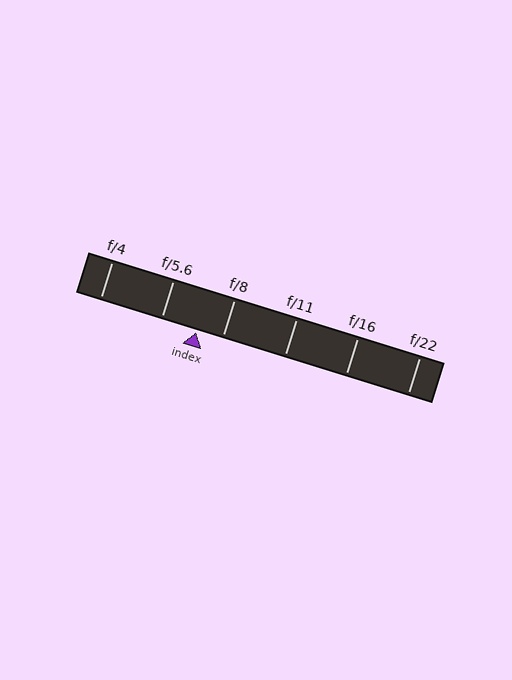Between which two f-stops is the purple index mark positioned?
The index mark is between f/5.6 and f/8.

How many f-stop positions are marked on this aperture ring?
There are 6 f-stop positions marked.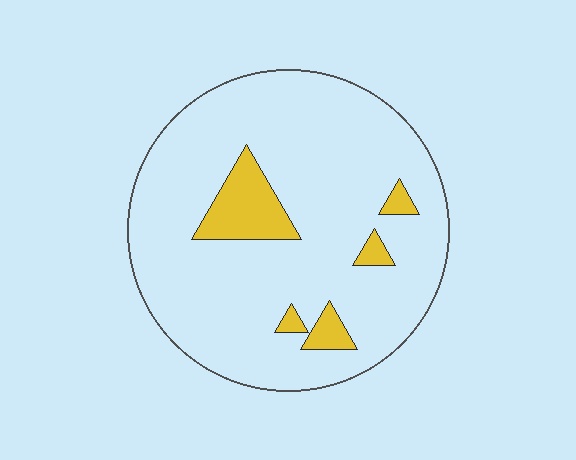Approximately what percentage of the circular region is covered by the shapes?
Approximately 10%.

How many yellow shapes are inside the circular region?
5.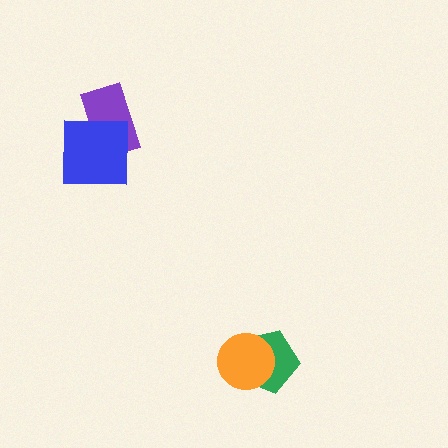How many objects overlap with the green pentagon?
1 object overlaps with the green pentagon.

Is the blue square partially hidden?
No, no other shape covers it.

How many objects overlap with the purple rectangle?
1 object overlaps with the purple rectangle.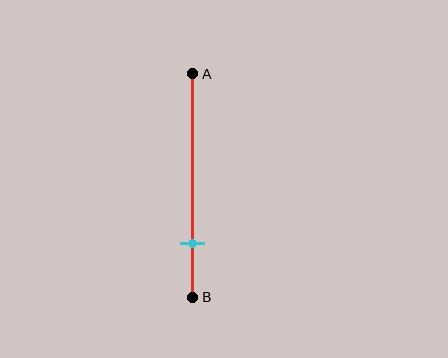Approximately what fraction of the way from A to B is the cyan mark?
The cyan mark is approximately 75% of the way from A to B.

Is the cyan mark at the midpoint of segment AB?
No, the mark is at about 75% from A, not at the 50% midpoint.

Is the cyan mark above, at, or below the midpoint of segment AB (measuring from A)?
The cyan mark is below the midpoint of segment AB.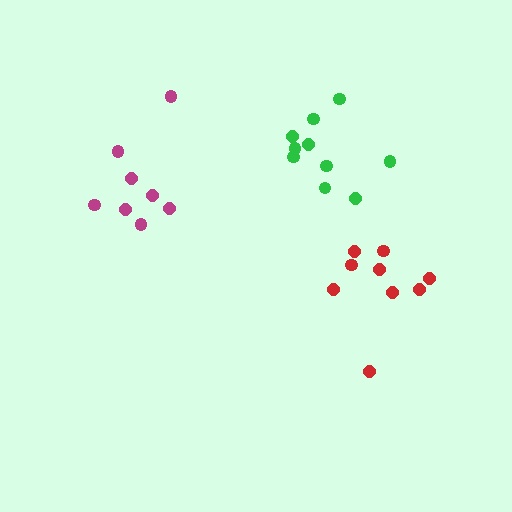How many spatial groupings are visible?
There are 3 spatial groupings.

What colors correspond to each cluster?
The clusters are colored: magenta, red, green.